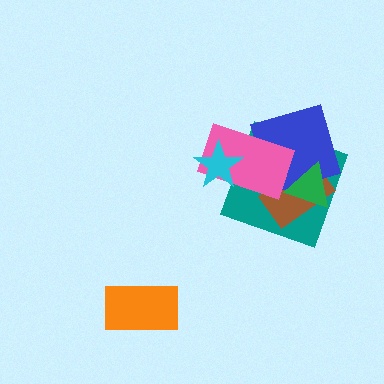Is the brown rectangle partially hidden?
Yes, it is partially covered by another shape.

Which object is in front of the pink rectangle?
The cyan star is in front of the pink rectangle.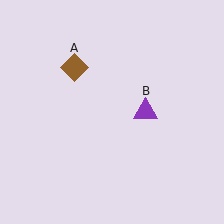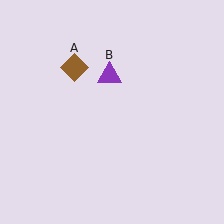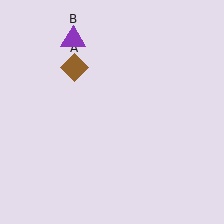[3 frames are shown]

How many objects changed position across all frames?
1 object changed position: purple triangle (object B).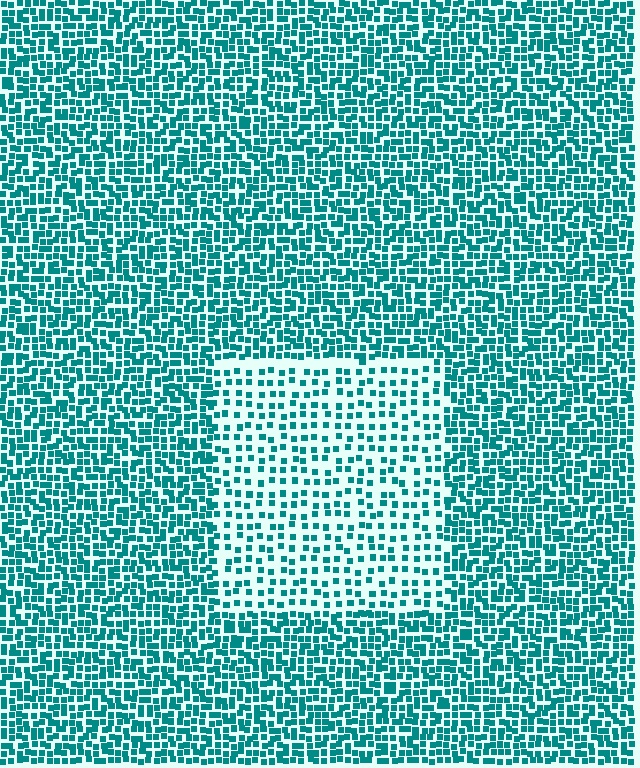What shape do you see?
I see a rectangle.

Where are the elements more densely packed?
The elements are more densely packed outside the rectangle boundary.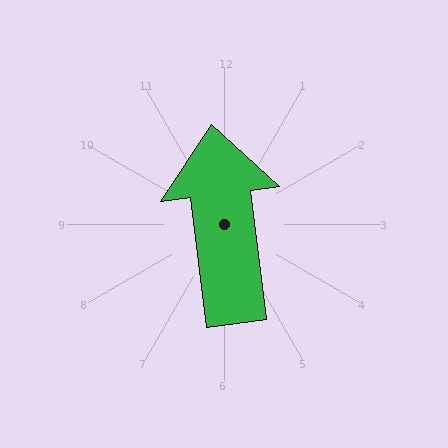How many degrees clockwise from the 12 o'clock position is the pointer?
Approximately 353 degrees.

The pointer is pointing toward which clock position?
Roughly 12 o'clock.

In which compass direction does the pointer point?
North.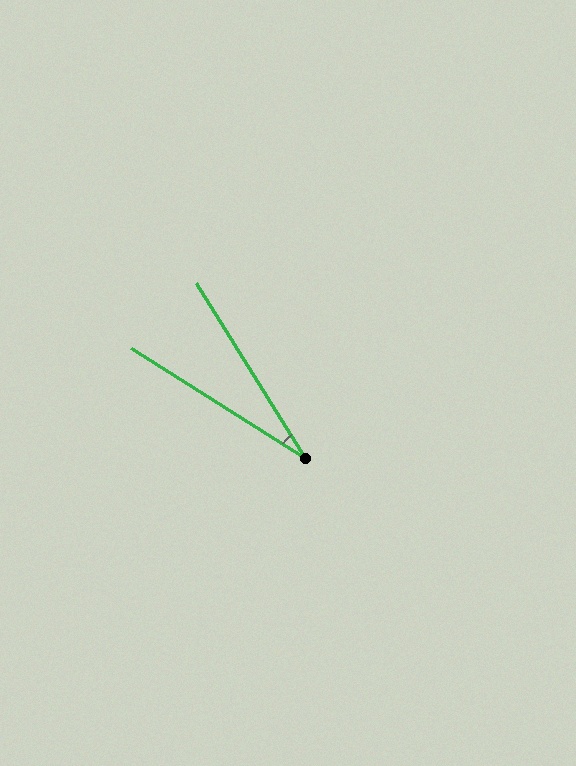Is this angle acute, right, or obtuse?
It is acute.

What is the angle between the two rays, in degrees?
Approximately 26 degrees.